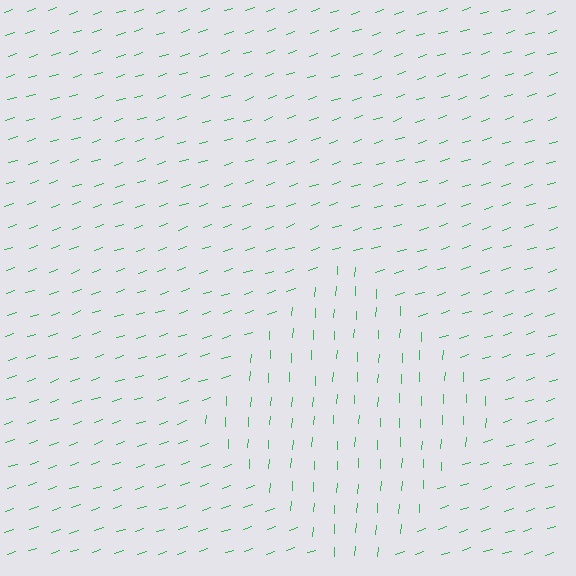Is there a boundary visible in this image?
Yes, there is a texture boundary formed by a change in line orientation.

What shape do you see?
I see a diamond.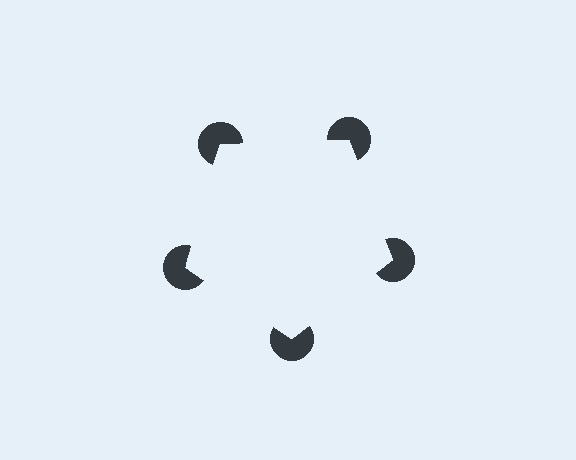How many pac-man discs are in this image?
There are 5 — one at each vertex of the illusory pentagon.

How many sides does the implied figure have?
5 sides.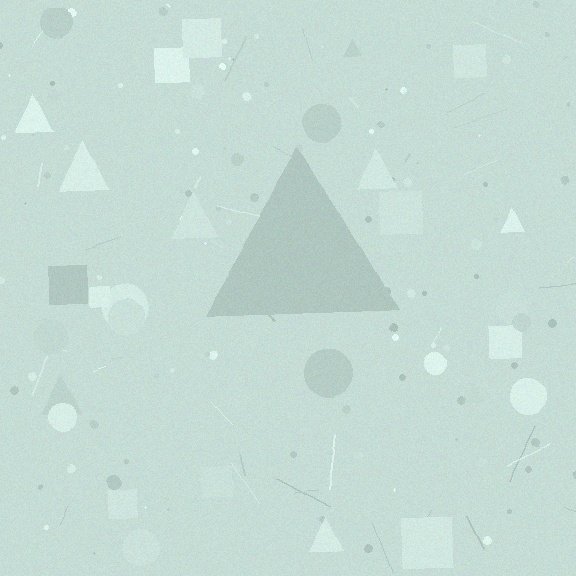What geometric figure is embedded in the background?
A triangle is embedded in the background.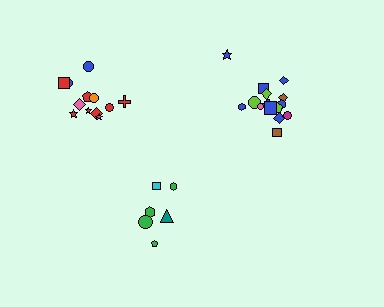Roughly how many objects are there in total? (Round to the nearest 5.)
Roughly 35 objects in total.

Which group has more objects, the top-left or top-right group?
The top-right group.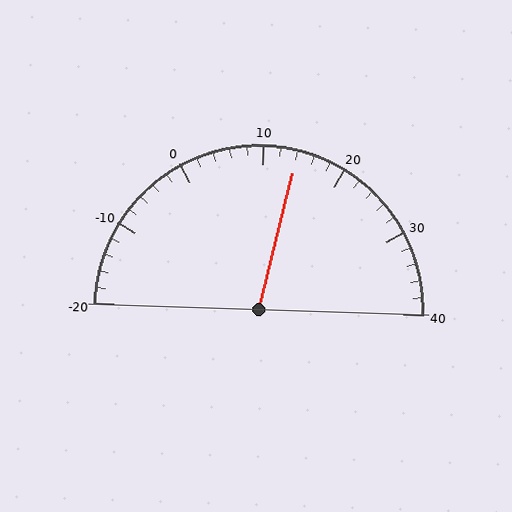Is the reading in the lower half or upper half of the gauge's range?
The reading is in the upper half of the range (-20 to 40).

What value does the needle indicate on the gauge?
The needle indicates approximately 14.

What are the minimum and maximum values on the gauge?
The gauge ranges from -20 to 40.